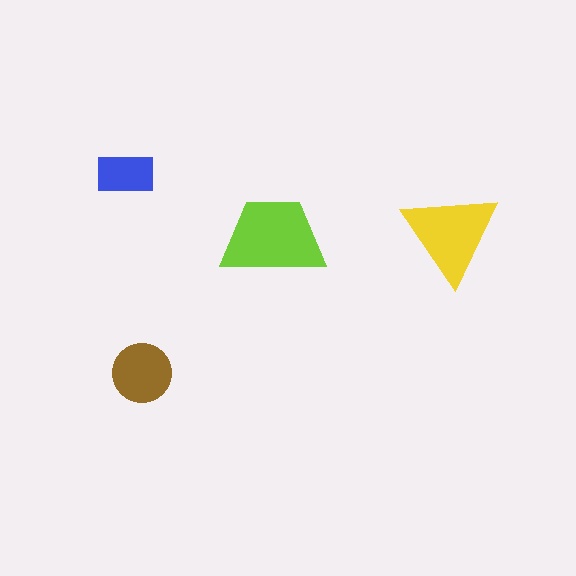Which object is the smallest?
The blue rectangle.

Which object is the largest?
The lime trapezoid.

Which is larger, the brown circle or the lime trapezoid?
The lime trapezoid.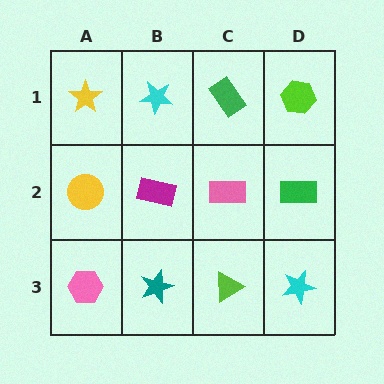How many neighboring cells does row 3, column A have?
2.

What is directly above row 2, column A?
A yellow star.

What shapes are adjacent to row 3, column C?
A pink rectangle (row 2, column C), a teal star (row 3, column B), a cyan star (row 3, column D).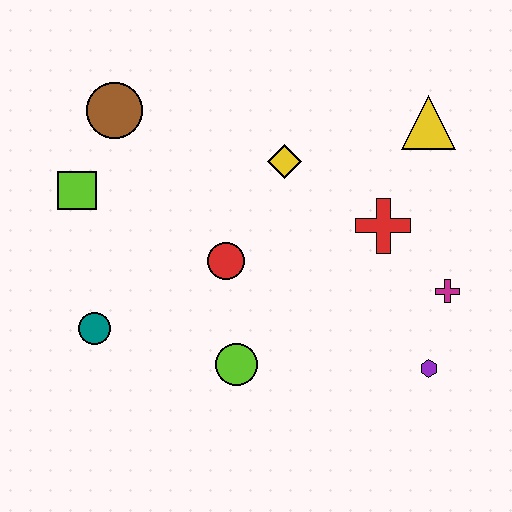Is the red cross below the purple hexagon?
No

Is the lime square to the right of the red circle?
No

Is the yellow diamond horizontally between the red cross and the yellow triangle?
No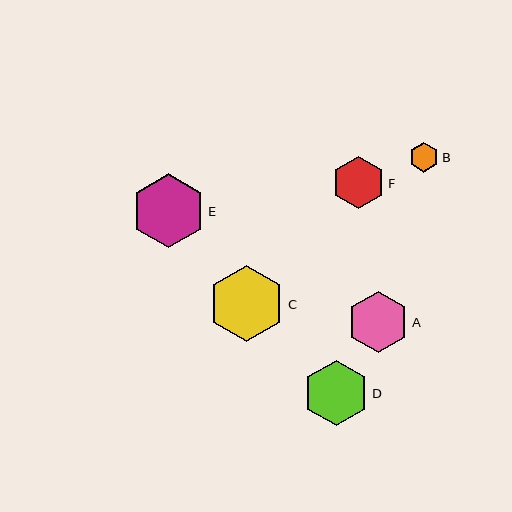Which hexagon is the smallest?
Hexagon B is the smallest with a size of approximately 30 pixels.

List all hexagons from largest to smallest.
From largest to smallest: C, E, D, A, F, B.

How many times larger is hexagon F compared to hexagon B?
Hexagon F is approximately 1.8 times the size of hexagon B.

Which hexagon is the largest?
Hexagon C is the largest with a size of approximately 76 pixels.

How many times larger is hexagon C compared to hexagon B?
Hexagon C is approximately 2.6 times the size of hexagon B.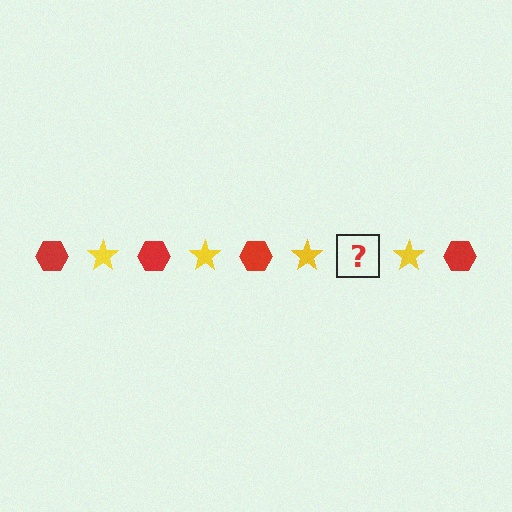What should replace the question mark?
The question mark should be replaced with a red hexagon.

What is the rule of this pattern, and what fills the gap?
The rule is that the pattern alternates between red hexagon and yellow star. The gap should be filled with a red hexagon.